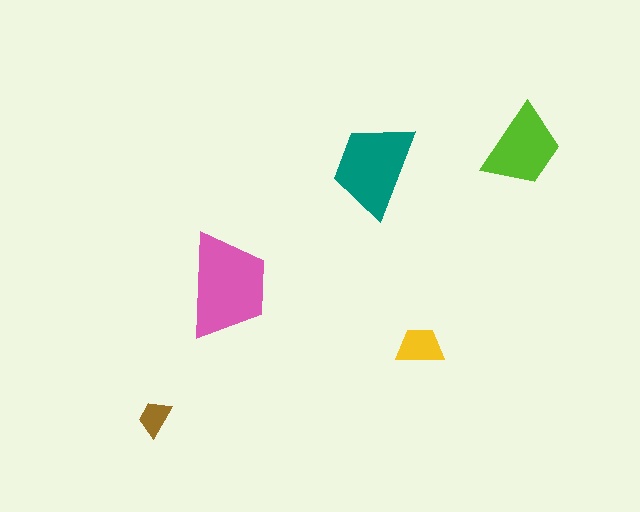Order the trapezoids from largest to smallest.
the pink one, the teal one, the lime one, the yellow one, the brown one.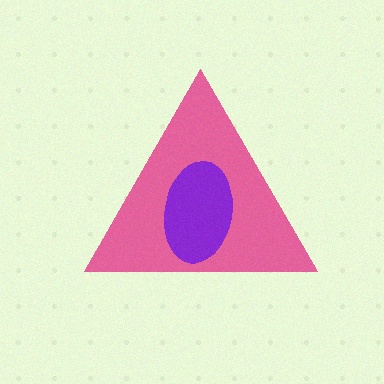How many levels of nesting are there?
2.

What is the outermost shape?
The pink triangle.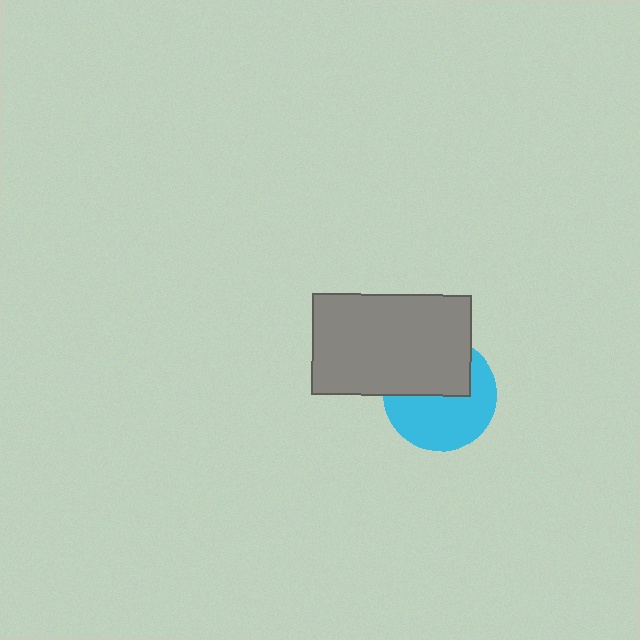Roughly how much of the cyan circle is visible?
About half of it is visible (roughly 57%).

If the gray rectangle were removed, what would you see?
You would see the complete cyan circle.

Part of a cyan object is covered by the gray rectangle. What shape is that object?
It is a circle.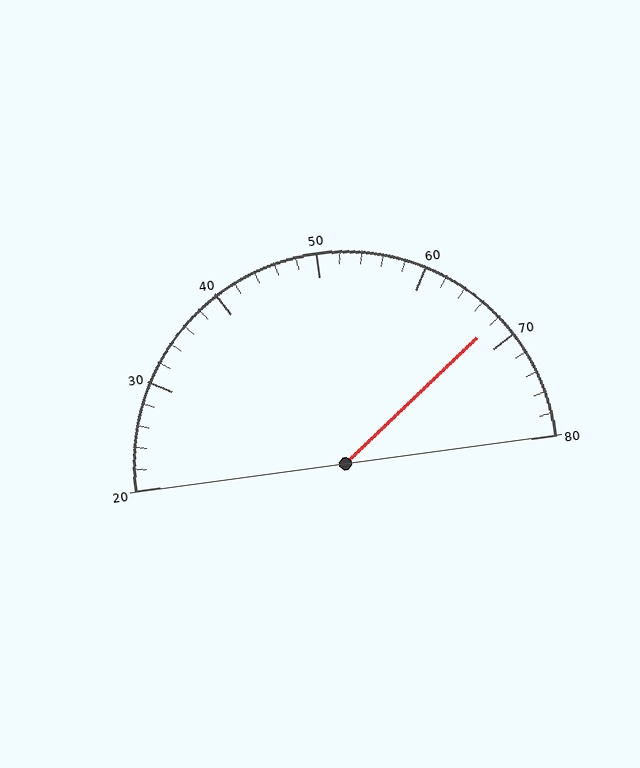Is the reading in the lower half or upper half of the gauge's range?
The reading is in the upper half of the range (20 to 80).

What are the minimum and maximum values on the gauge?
The gauge ranges from 20 to 80.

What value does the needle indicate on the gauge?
The needle indicates approximately 68.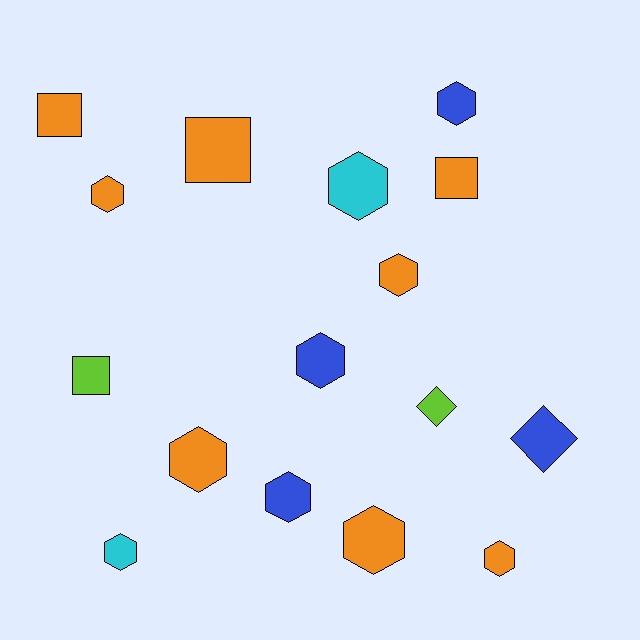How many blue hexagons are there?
There are 3 blue hexagons.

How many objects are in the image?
There are 16 objects.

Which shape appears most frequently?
Hexagon, with 10 objects.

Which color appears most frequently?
Orange, with 8 objects.